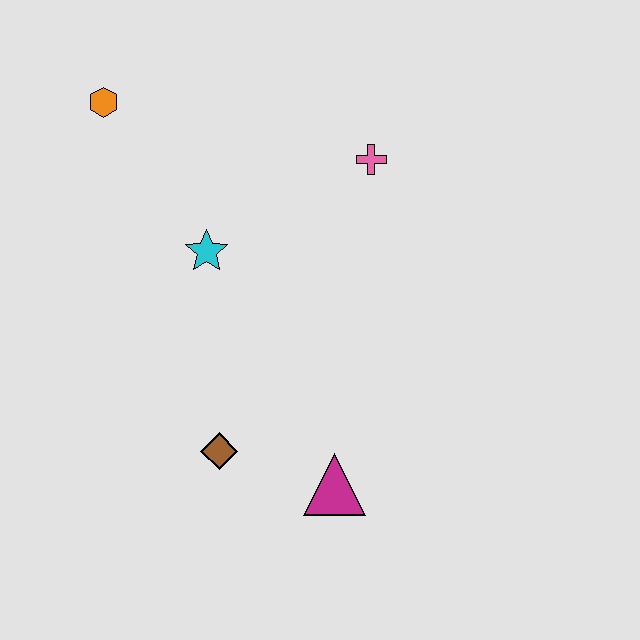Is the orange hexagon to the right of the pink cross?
No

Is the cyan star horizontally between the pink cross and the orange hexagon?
Yes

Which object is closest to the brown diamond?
The magenta triangle is closest to the brown diamond.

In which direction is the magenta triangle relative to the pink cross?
The magenta triangle is below the pink cross.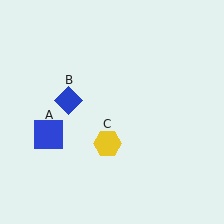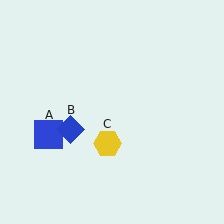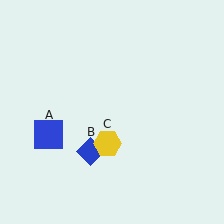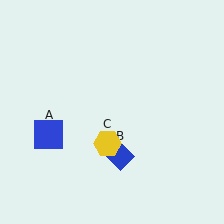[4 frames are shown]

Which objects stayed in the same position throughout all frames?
Blue square (object A) and yellow hexagon (object C) remained stationary.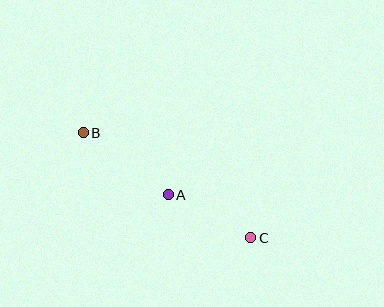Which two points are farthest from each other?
Points B and C are farthest from each other.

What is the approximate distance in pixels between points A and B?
The distance between A and B is approximately 105 pixels.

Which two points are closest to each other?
Points A and C are closest to each other.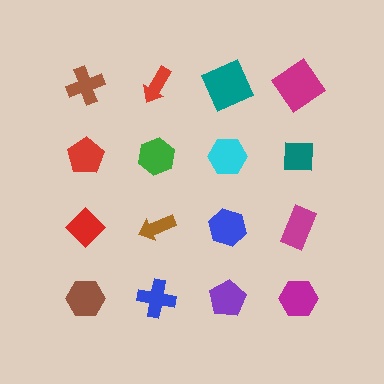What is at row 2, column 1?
A red pentagon.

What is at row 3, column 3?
A blue hexagon.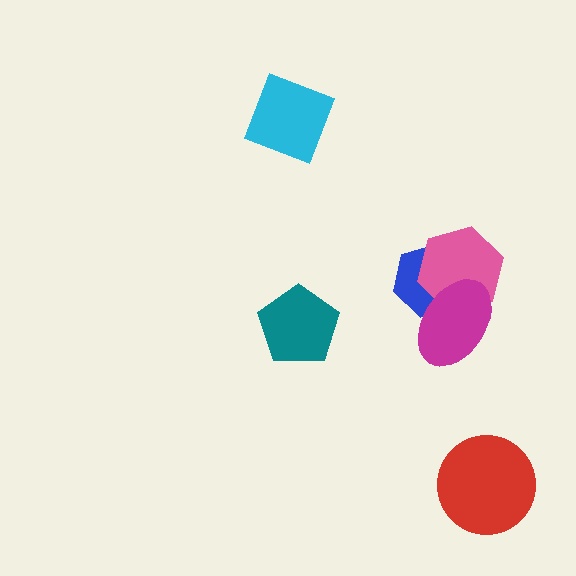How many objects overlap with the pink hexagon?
2 objects overlap with the pink hexagon.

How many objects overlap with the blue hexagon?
2 objects overlap with the blue hexagon.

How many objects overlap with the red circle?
0 objects overlap with the red circle.